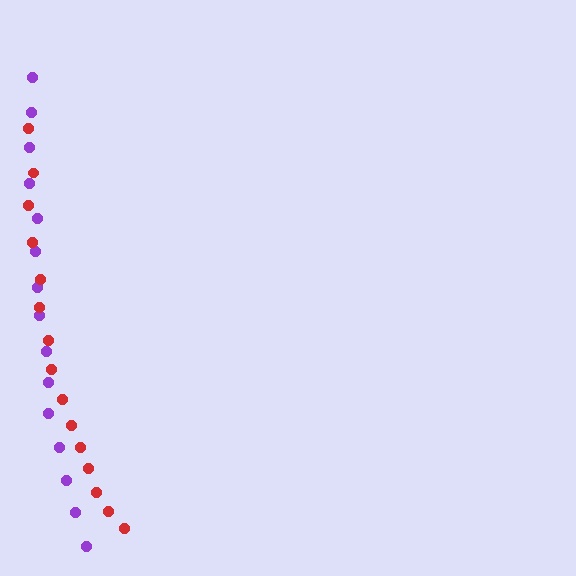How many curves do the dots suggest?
There are 2 distinct paths.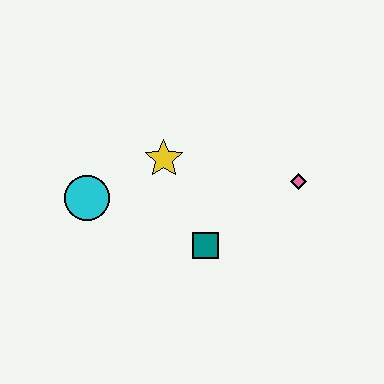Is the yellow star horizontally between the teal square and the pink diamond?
No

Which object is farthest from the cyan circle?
The pink diamond is farthest from the cyan circle.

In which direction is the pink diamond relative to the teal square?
The pink diamond is to the right of the teal square.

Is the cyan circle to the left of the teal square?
Yes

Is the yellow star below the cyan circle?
No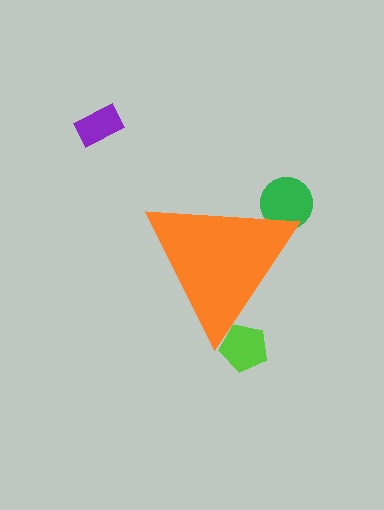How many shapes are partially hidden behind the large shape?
2 shapes are partially hidden.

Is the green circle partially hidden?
Yes, the green circle is partially hidden behind the orange triangle.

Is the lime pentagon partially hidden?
Yes, the lime pentagon is partially hidden behind the orange triangle.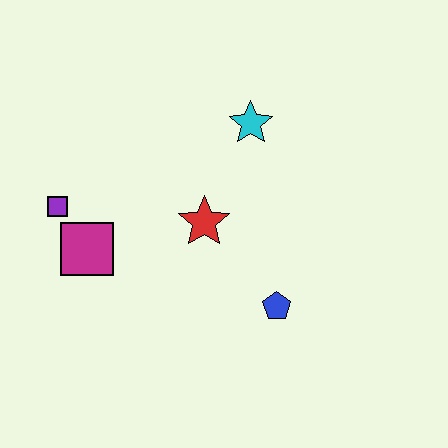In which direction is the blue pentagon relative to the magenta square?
The blue pentagon is to the right of the magenta square.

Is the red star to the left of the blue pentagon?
Yes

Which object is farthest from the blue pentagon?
The purple square is farthest from the blue pentagon.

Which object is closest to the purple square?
The magenta square is closest to the purple square.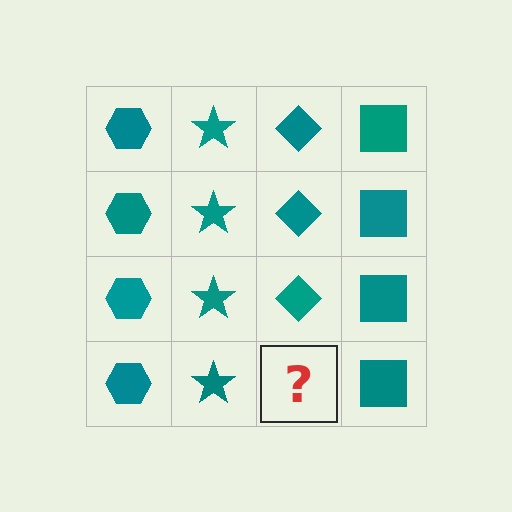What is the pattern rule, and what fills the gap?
The rule is that each column has a consistent shape. The gap should be filled with a teal diamond.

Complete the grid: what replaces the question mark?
The question mark should be replaced with a teal diamond.